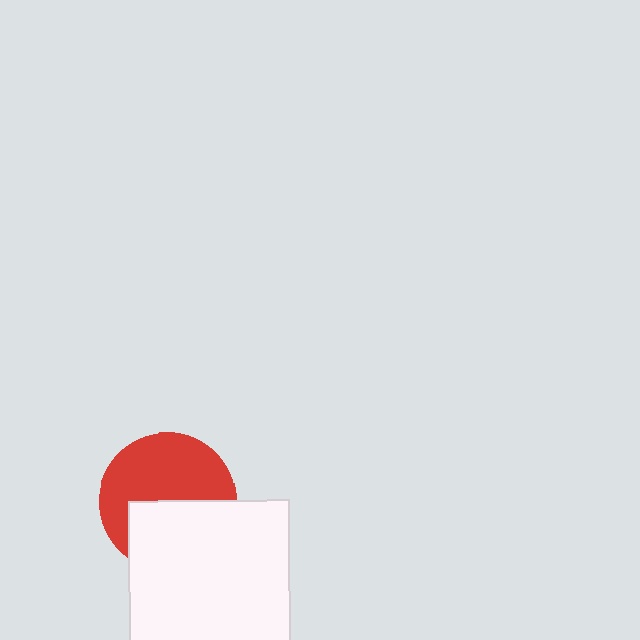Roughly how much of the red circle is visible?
About half of it is visible (roughly 57%).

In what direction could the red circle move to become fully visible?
The red circle could move up. That would shift it out from behind the white square entirely.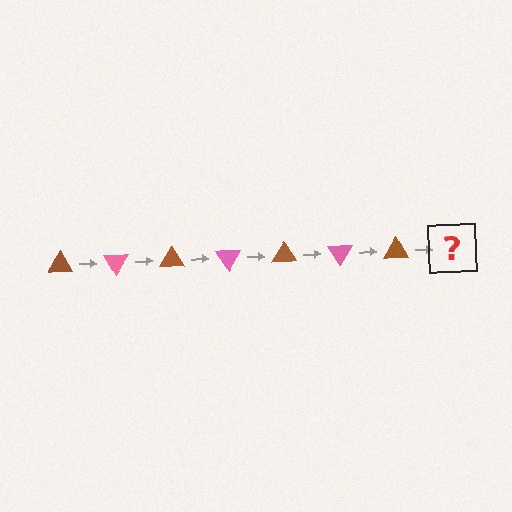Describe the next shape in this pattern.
It should be a pink triangle, rotated 420 degrees from the start.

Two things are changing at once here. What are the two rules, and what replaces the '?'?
The two rules are that it rotates 60 degrees each step and the color cycles through brown and pink. The '?' should be a pink triangle, rotated 420 degrees from the start.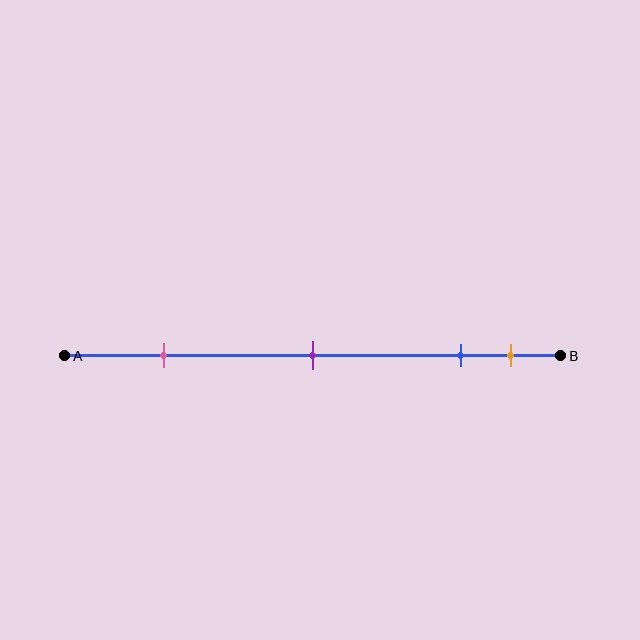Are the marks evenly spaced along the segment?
No, the marks are not evenly spaced.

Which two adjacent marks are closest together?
The blue and orange marks are the closest adjacent pair.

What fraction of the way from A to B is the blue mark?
The blue mark is approximately 80% (0.8) of the way from A to B.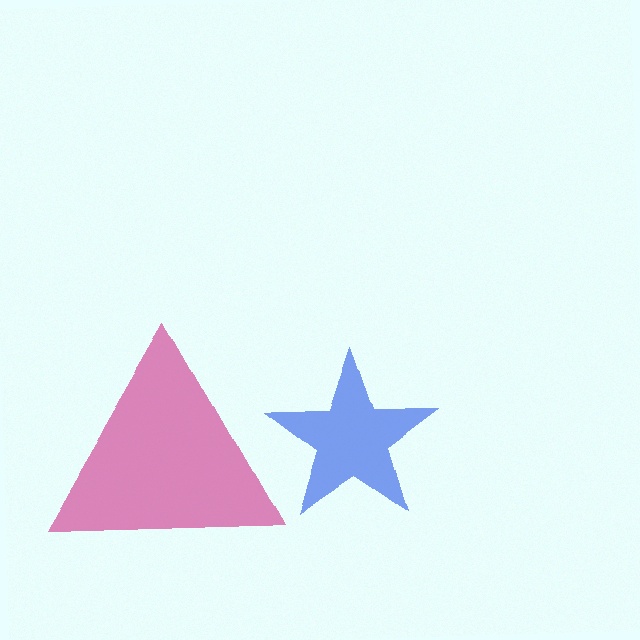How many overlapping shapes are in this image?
There are 2 overlapping shapes in the image.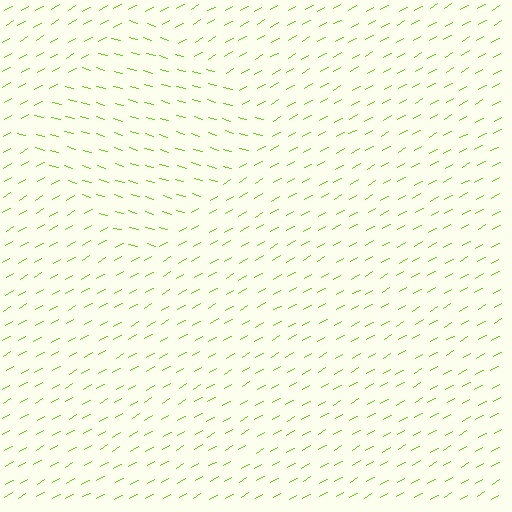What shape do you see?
I see a diamond.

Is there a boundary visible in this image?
Yes, there is a texture boundary formed by a change in line orientation.